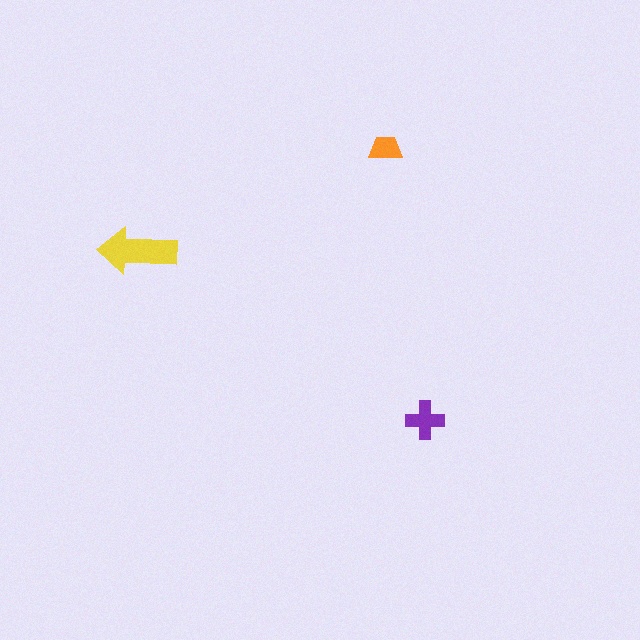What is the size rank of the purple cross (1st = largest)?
2nd.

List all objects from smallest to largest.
The orange trapezoid, the purple cross, the yellow arrow.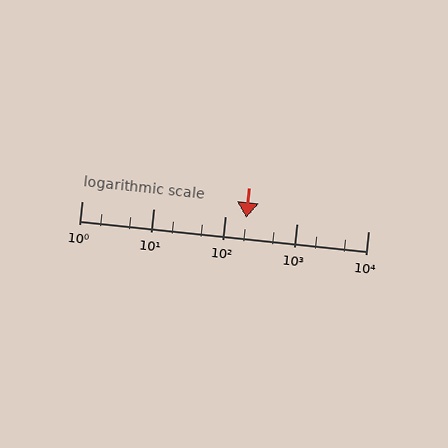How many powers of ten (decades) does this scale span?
The scale spans 4 decades, from 1 to 10000.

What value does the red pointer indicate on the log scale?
The pointer indicates approximately 200.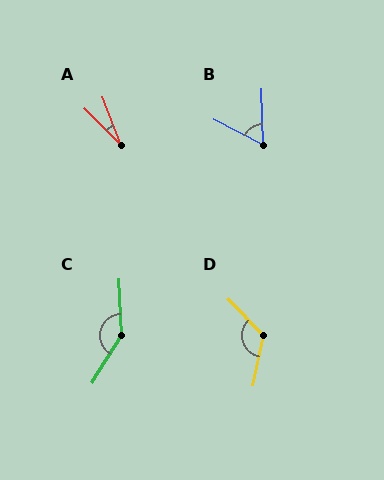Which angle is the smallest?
A, at approximately 25 degrees.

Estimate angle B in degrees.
Approximately 61 degrees.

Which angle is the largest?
C, at approximately 146 degrees.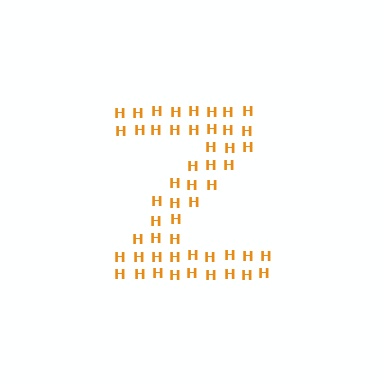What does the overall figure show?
The overall figure shows the letter Z.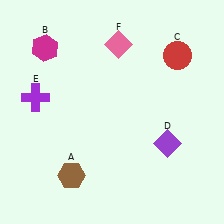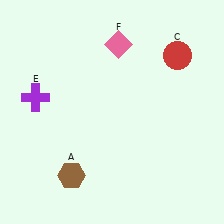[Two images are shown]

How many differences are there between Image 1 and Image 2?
There are 2 differences between the two images.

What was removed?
The purple diamond (D), the magenta hexagon (B) were removed in Image 2.